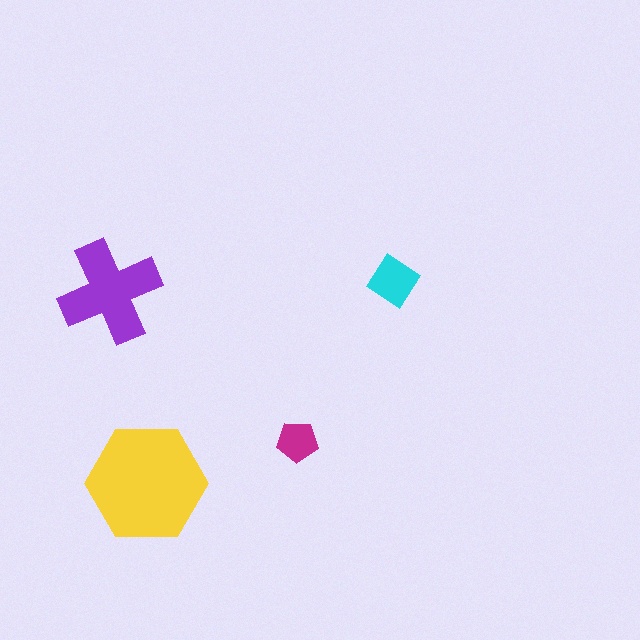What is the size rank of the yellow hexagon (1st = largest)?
1st.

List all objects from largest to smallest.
The yellow hexagon, the purple cross, the cyan diamond, the magenta pentagon.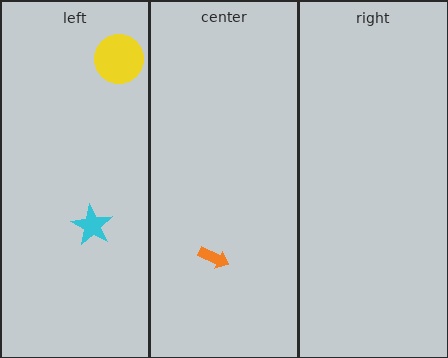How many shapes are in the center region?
1.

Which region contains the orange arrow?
The center region.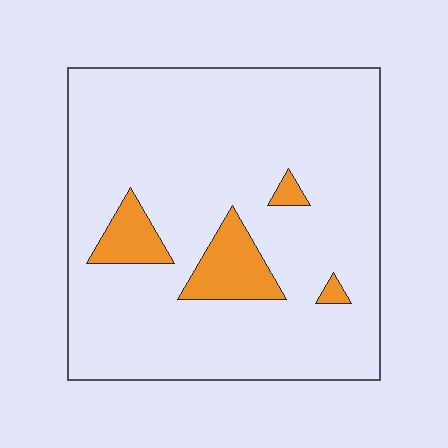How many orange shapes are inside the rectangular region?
4.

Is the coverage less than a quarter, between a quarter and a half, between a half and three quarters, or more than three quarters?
Less than a quarter.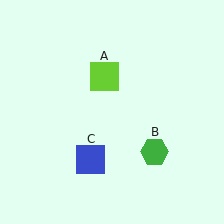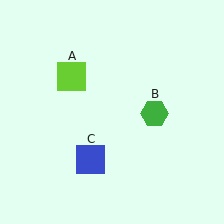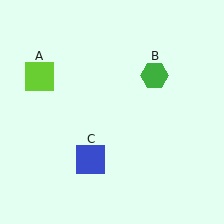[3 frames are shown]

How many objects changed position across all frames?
2 objects changed position: lime square (object A), green hexagon (object B).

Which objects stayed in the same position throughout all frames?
Blue square (object C) remained stationary.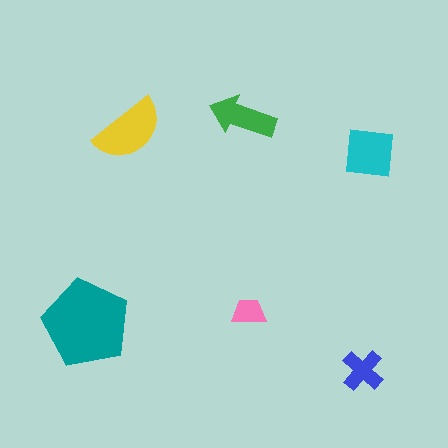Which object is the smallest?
The pink trapezoid.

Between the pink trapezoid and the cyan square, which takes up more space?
The cyan square.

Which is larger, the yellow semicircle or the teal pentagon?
The teal pentagon.